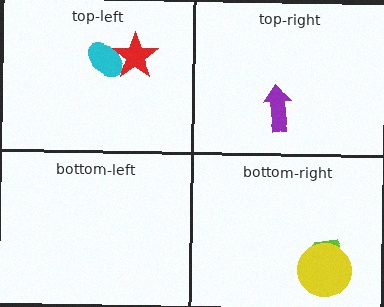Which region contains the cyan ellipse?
The top-left region.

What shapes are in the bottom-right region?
The lime pentagon, the yellow circle.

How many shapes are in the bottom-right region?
2.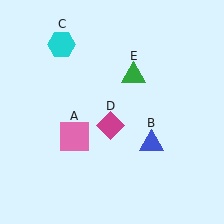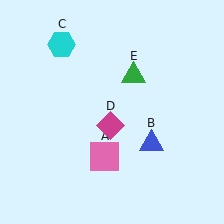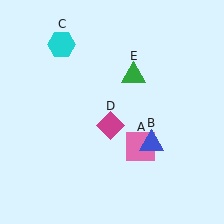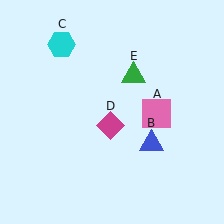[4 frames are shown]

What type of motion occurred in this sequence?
The pink square (object A) rotated counterclockwise around the center of the scene.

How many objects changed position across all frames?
1 object changed position: pink square (object A).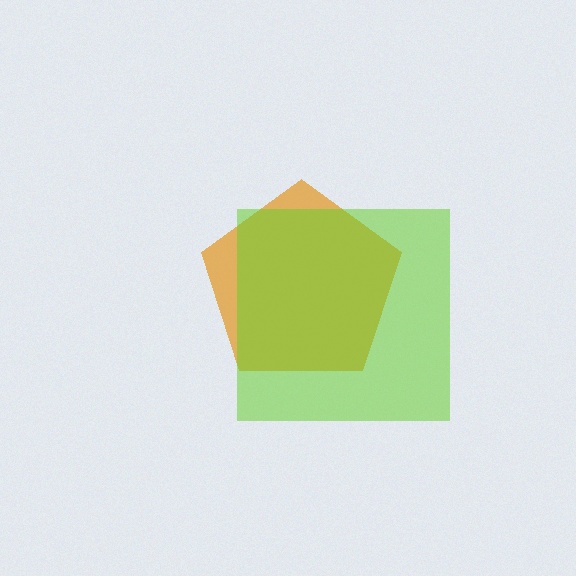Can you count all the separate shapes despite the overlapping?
Yes, there are 2 separate shapes.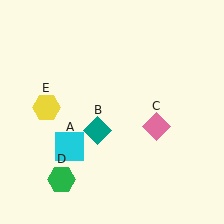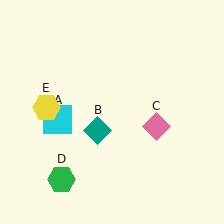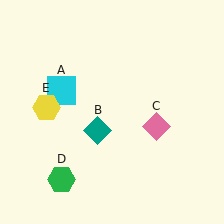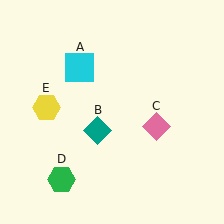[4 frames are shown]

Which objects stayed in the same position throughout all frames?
Teal diamond (object B) and pink diamond (object C) and green hexagon (object D) and yellow hexagon (object E) remained stationary.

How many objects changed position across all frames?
1 object changed position: cyan square (object A).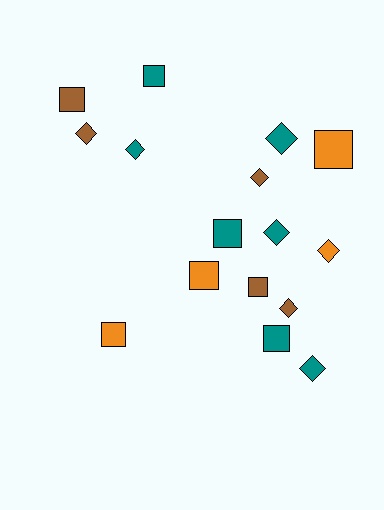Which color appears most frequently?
Teal, with 7 objects.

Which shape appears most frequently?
Diamond, with 8 objects.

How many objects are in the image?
There are 16 objects.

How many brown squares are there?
There are 2 brown squares.